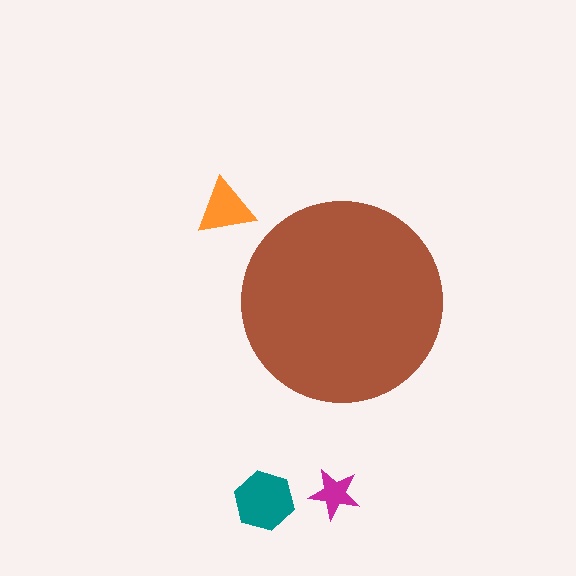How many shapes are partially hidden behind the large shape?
0 shapes are partially hidden.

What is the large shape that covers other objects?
A brown circle.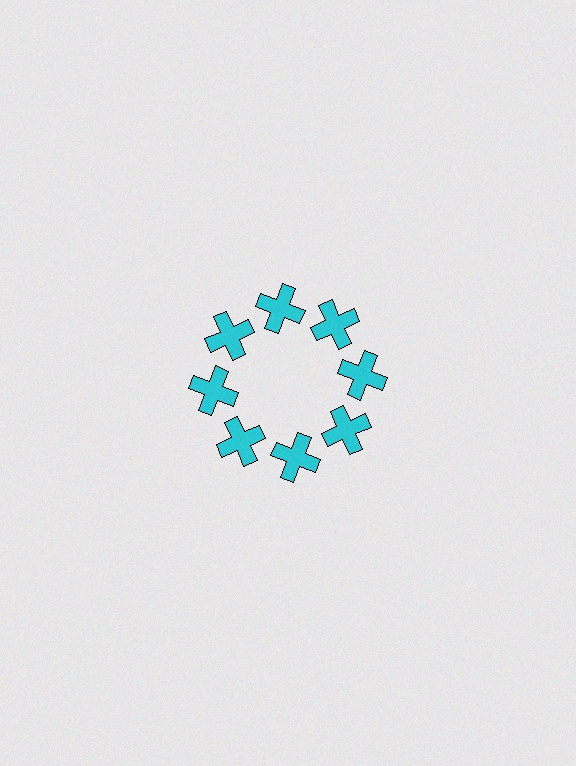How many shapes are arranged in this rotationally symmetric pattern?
There are 8 shapes, arranged in 8 groups of 1.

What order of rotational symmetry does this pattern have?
This pattern has 8-fold rotational symmetry.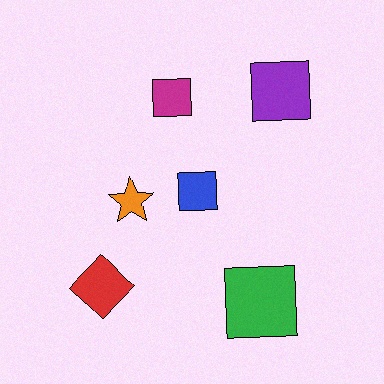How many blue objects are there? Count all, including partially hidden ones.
There is 1 blue object.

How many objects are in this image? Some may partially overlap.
There are 6 objects.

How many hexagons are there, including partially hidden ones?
There are no hexagons.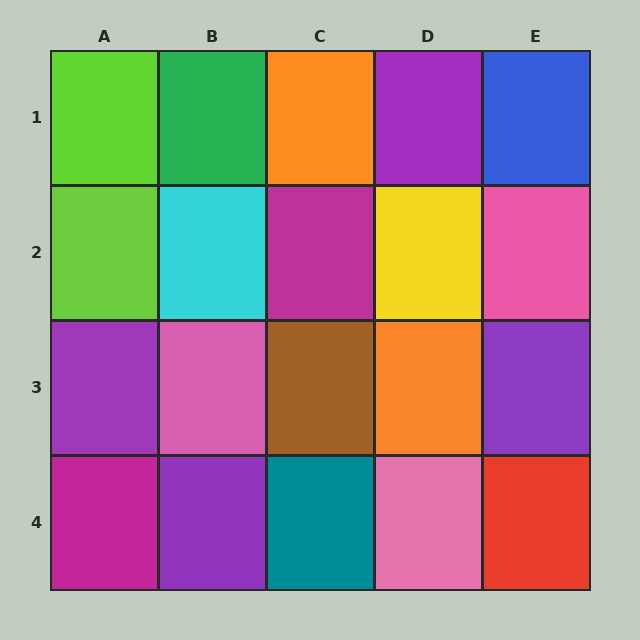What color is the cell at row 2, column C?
Magenta.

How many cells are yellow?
1 cell is yellow.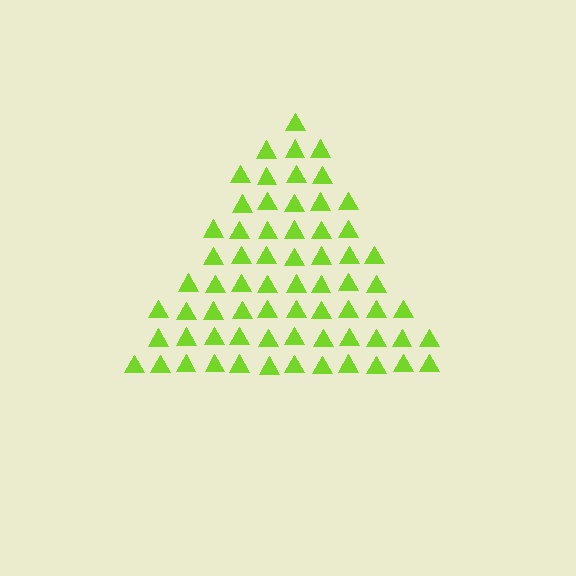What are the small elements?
The small elements are triangles.